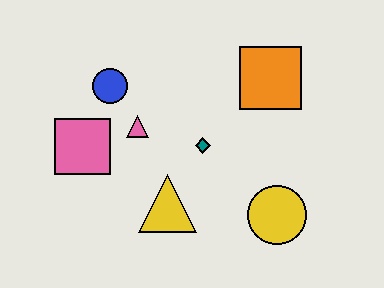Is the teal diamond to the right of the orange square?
No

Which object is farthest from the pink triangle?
The yellow circle is farthest from the pink triangle.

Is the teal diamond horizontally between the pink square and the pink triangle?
No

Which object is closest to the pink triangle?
The blue circle is closest to the pink triangle.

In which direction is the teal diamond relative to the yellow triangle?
The teal diamond is above the yellow triangle.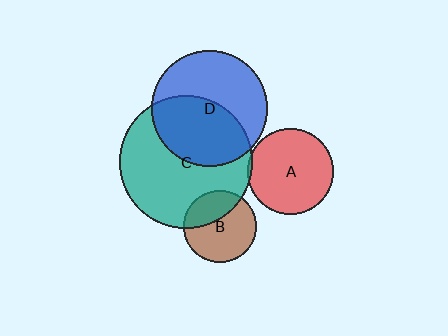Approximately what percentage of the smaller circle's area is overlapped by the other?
Approximately 50%.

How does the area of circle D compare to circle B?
Approximately 2.6 times.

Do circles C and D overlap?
Yes.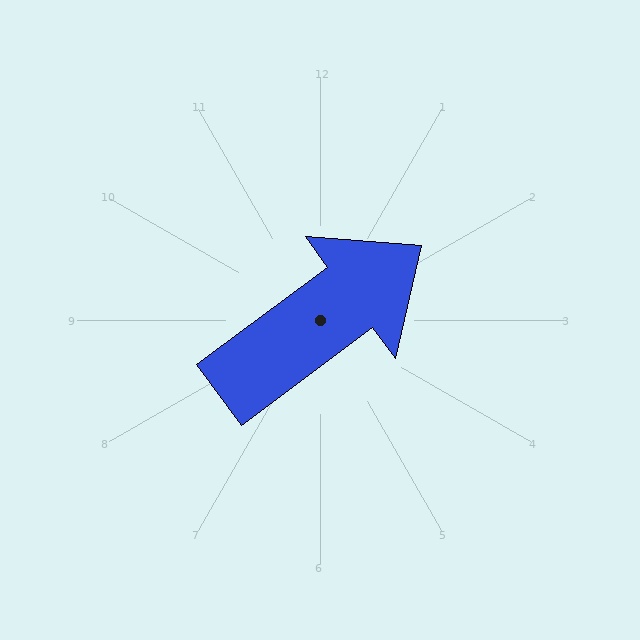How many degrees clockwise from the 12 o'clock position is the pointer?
Approximately 54 degrees.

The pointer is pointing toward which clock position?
Roughly 2 o'clock.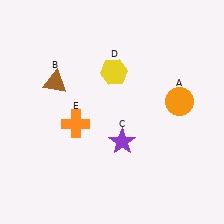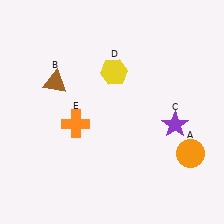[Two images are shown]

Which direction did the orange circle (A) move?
The orange circle (A) moved down.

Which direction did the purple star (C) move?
The purple star (C) moved right.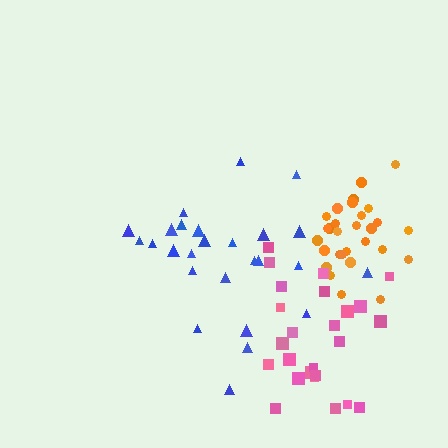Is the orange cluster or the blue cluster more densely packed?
Orange.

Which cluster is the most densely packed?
Orange.